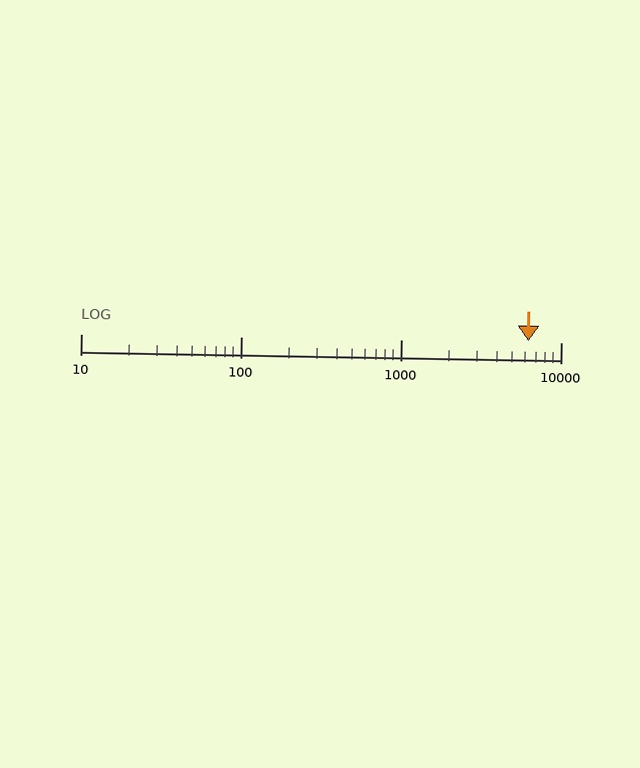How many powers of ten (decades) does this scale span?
The scale spans 3 decades, from 10 to 10000.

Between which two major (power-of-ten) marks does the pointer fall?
The pointer is between 1000 and 10000.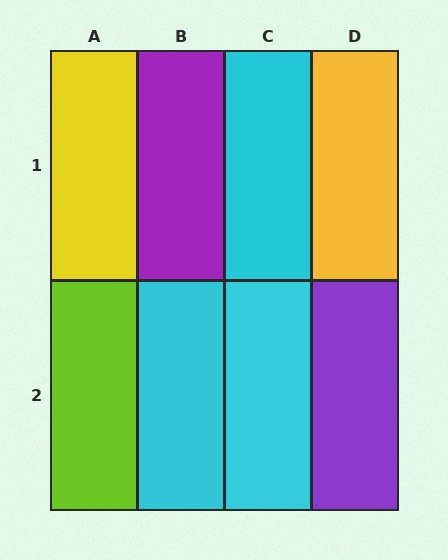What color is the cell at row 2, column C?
Cyan.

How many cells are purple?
2 cells are purple.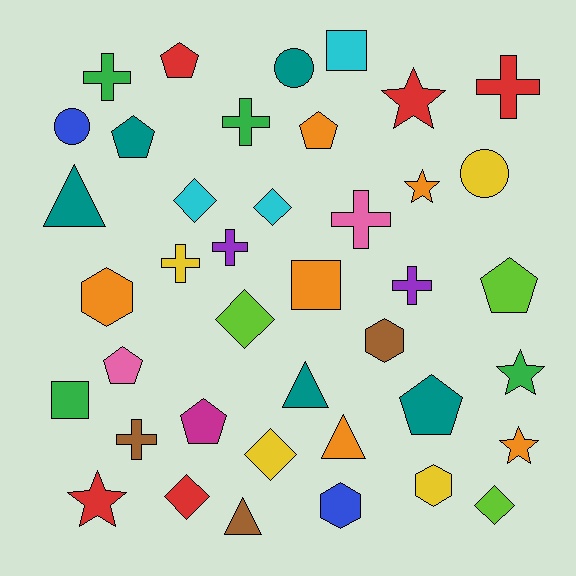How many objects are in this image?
There are 40 objects.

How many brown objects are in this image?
There are 3 brown objects.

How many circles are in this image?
There are 3 circles.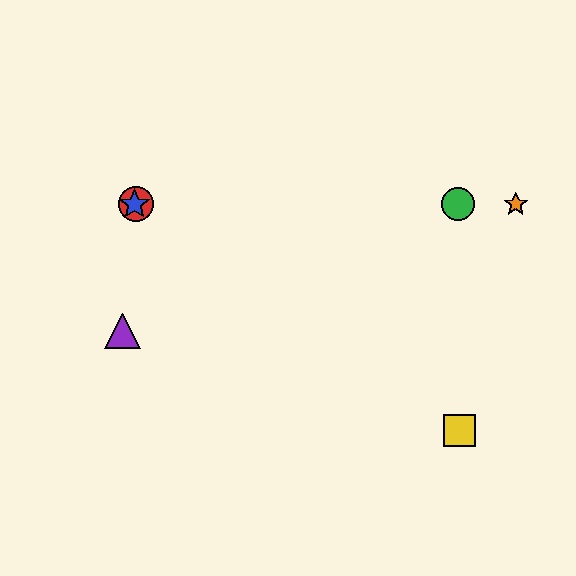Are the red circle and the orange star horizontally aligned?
Yes, both are at y≈204.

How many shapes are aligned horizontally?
4 shapes (the red circle, the blue star, the green circle, the orange star) are aligned horizontally.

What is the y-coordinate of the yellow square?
The yellow square is at y≈430.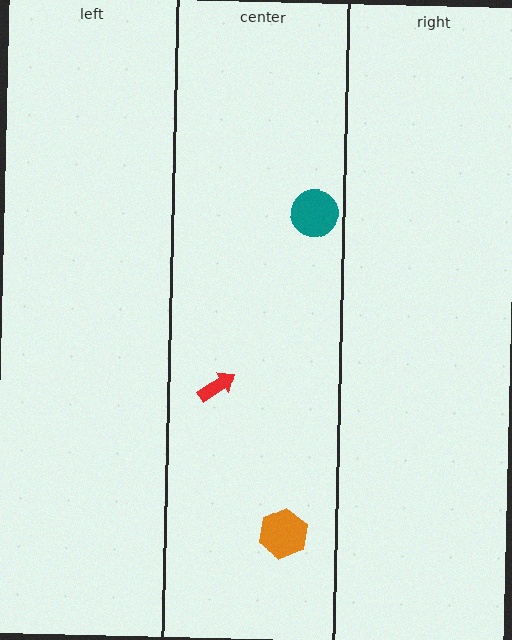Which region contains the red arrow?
The center region.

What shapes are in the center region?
The red arrow, the orange hexagon, the teal circle.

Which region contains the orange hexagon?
The center region.